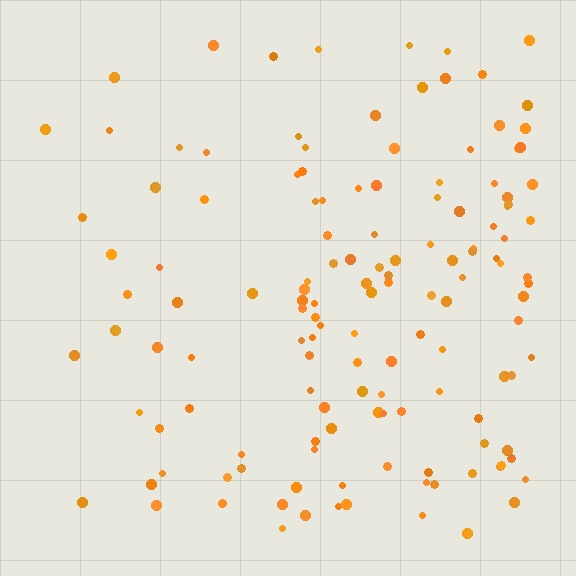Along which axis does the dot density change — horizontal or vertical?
Horizontal.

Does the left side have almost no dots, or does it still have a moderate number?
Still a moderate number, just noticeably fewer than the right.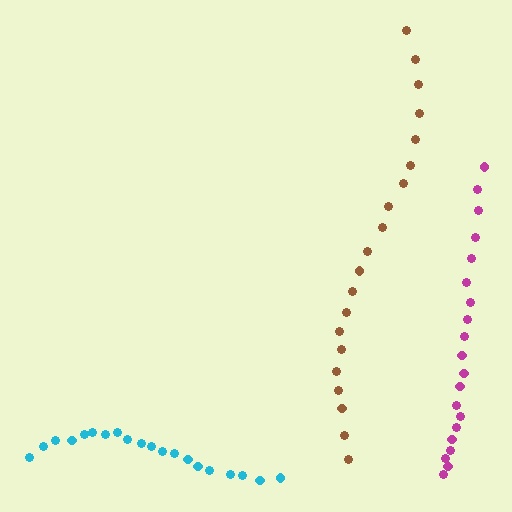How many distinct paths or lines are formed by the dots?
There are 3 distinct paths.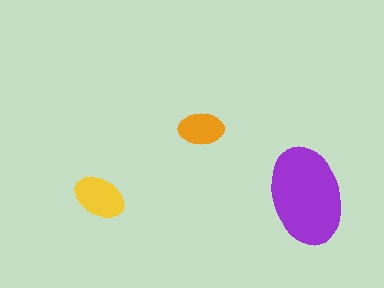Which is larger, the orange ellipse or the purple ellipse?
The purple one.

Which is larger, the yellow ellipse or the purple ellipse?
The purple one.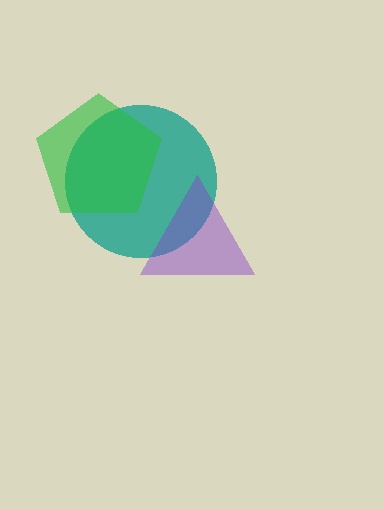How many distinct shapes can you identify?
There are 3 distinct shapes: a teal circle, a green pentagon, a purple triangle.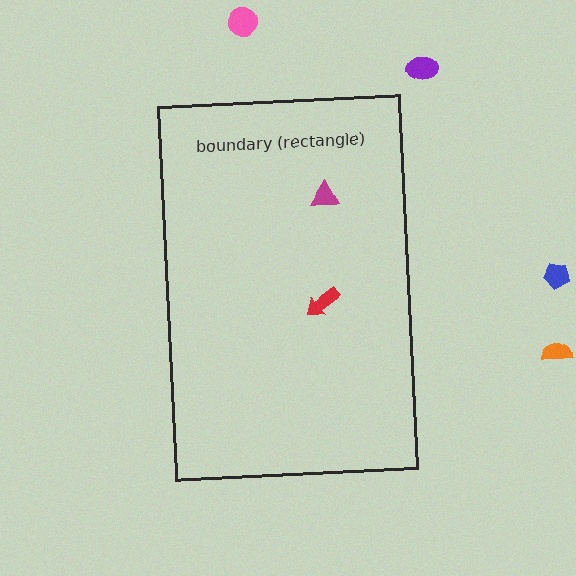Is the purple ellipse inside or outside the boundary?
Outside.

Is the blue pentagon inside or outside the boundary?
Outside.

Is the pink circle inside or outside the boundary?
Outside.